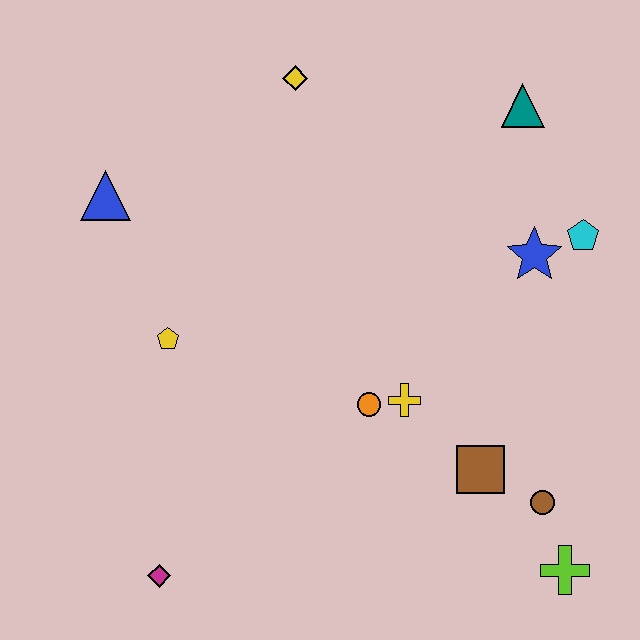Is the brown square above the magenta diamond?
Yes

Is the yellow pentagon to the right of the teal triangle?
No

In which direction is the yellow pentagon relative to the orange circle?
The yellow pentagon is to the left of the orange circle.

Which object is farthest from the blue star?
The magenta diamond is farthest from the blue star.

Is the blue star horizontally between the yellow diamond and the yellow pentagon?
No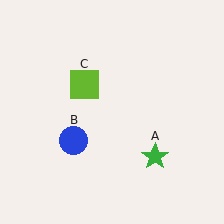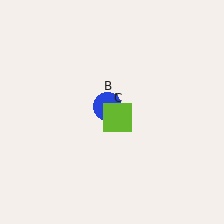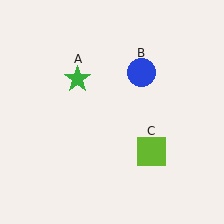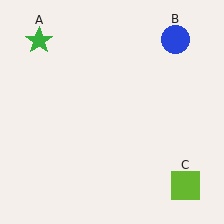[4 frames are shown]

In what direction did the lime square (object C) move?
The lime square (object C) moved down and to the right.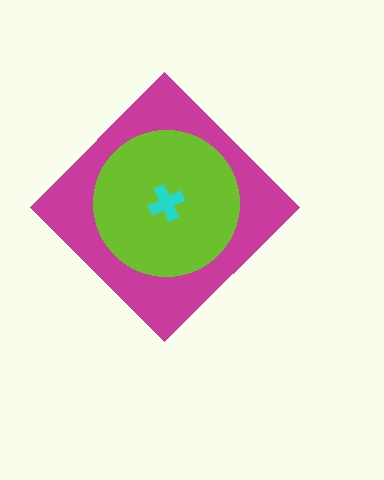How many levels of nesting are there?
3.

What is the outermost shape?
The magenta diamond.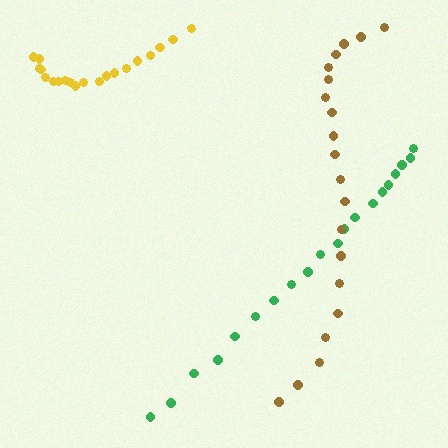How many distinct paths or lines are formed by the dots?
There are 3 distinct paths.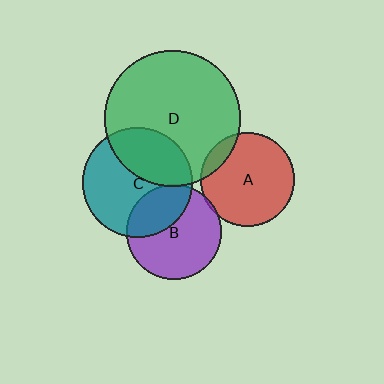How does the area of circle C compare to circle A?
Approximately 1.4 times.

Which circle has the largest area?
Circle D (green).